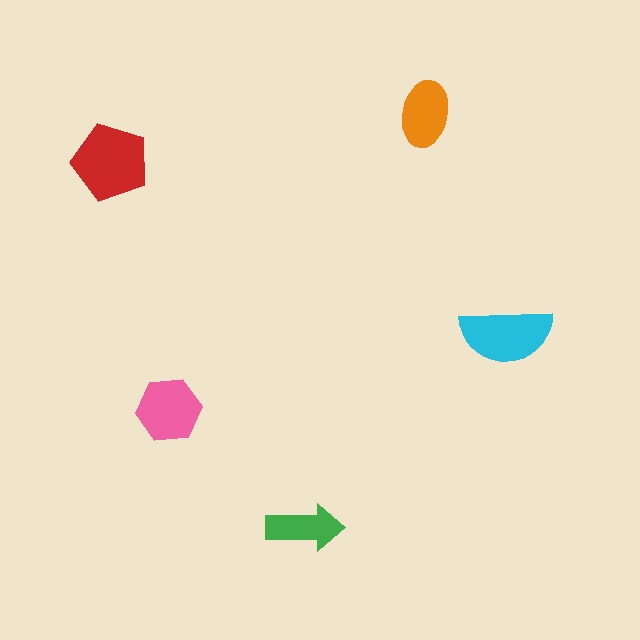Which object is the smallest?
The green arrow.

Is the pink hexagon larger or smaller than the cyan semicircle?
Smaller.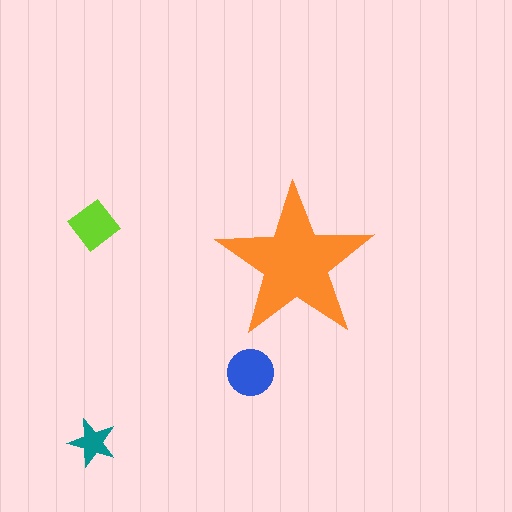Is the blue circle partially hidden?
No, the blue circle is fully visible.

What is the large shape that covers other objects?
An orange star.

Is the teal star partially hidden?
No, the teal star is fully visible.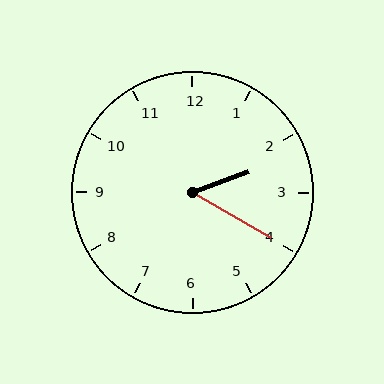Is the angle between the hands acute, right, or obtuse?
It is acute.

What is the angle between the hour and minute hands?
Approximately 50 degrees.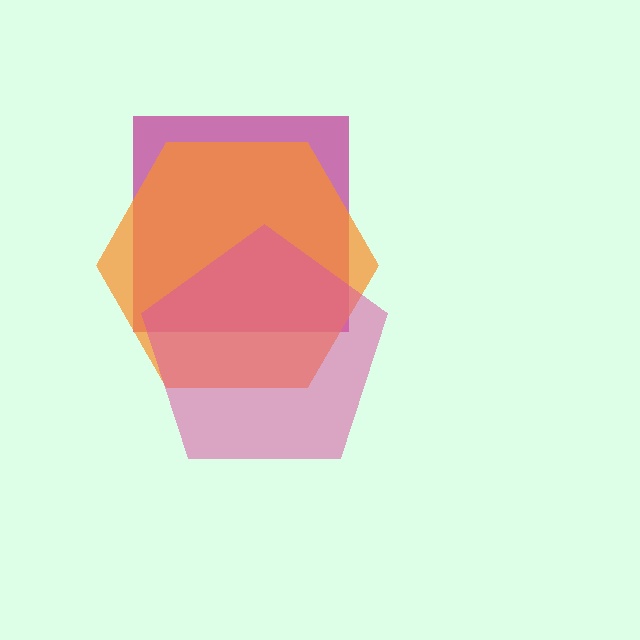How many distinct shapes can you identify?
There are 3 distinct shapes: a magenta square, an orange hexagon, a pink pentagon.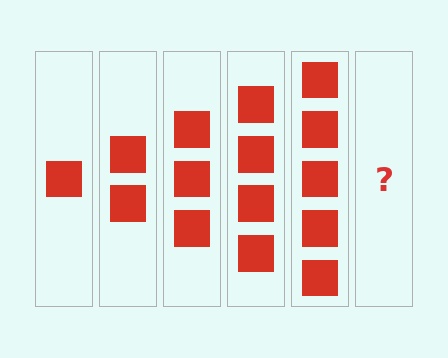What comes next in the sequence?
The next element should be 6 squares.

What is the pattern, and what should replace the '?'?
The pattern is that each step adds one more square. The '?' should be 6 squares.